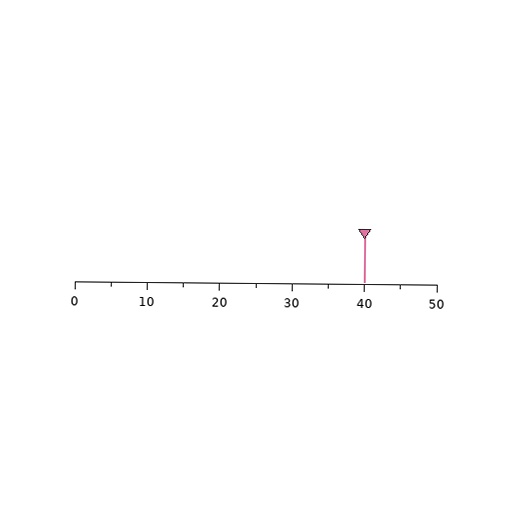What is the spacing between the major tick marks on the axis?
The major ticks are spaced 10 apart.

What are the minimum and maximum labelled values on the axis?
The axis runs from 0 to 50.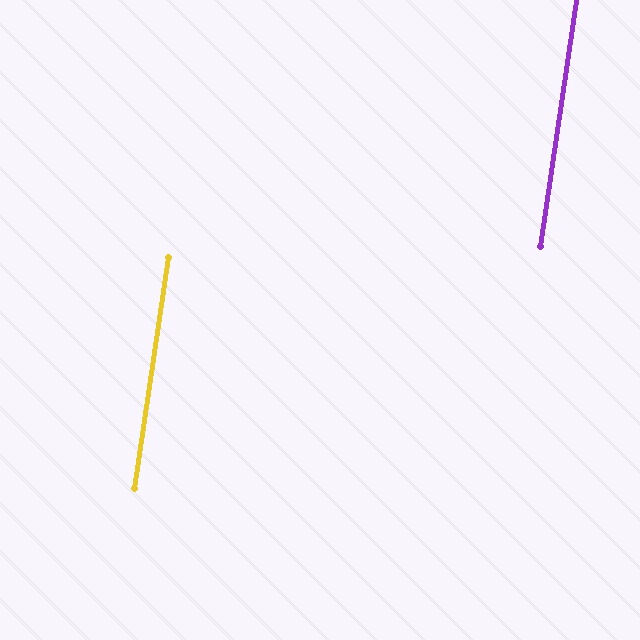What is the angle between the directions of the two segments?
Approximately 0 degrees.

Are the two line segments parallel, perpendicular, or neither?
Parallel — their directions differ by only 0.0°.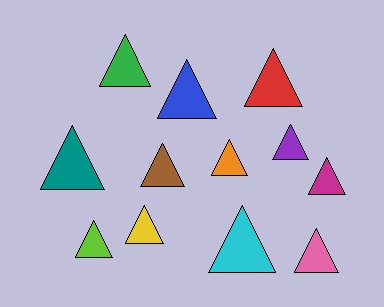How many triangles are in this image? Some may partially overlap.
There are 12 triangles.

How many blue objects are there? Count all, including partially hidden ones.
There is 1 blue object.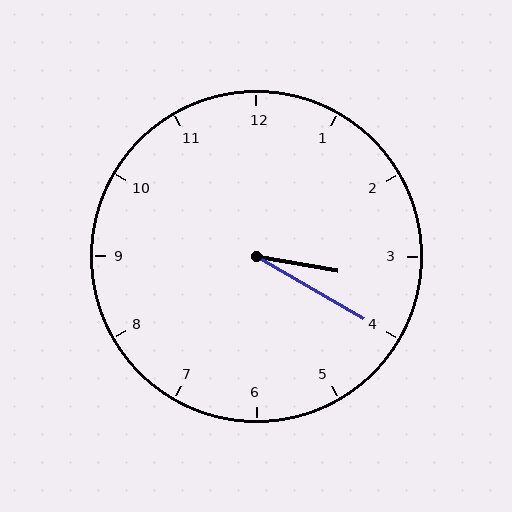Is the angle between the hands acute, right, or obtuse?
It is acute.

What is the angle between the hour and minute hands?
Approximately 20 degrees.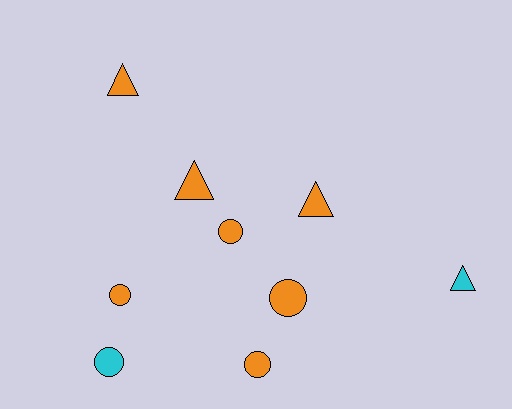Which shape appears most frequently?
Circle, with 5 objects.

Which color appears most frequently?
Orange, with 7 objects.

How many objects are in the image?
There are 9 objects.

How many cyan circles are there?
There is 1 cyan circle.